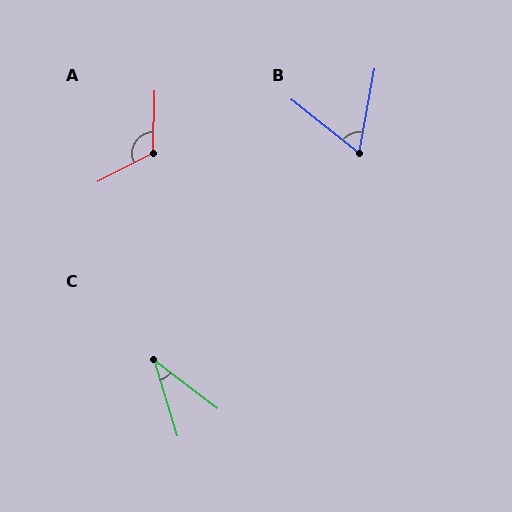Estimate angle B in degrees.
Approximately 62 degrees.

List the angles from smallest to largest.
C (35°), B (62°), A (118°).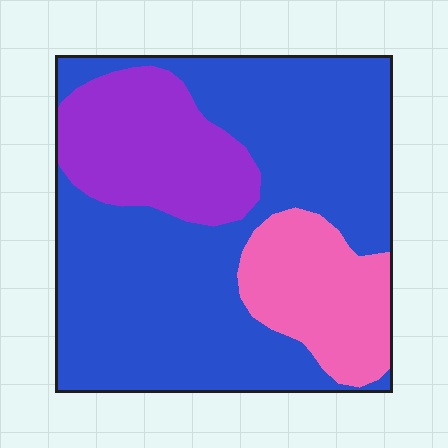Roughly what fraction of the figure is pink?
Pink takes up about one sixth (1/6) of the figure.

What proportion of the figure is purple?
Purple covers roughly 20% of the figure.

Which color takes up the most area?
Blue, at roughly 65%.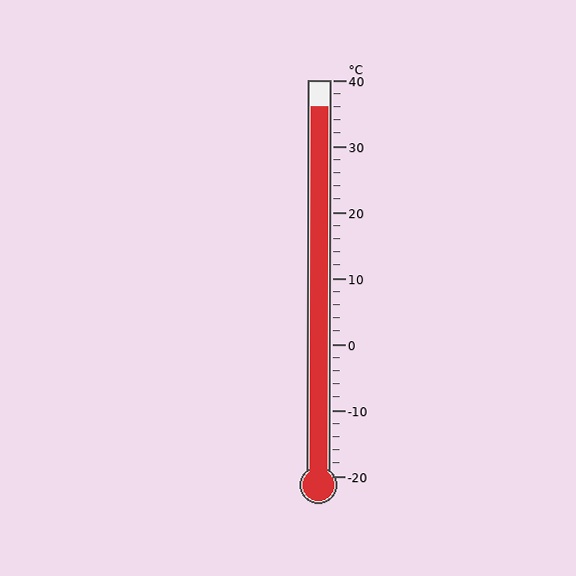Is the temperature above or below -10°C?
The temperature is above -10°C.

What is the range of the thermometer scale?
The thermometer scale ranges from -20°C to 40°C.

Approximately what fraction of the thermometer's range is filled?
The thermometer is filled to approximately 95% of its range.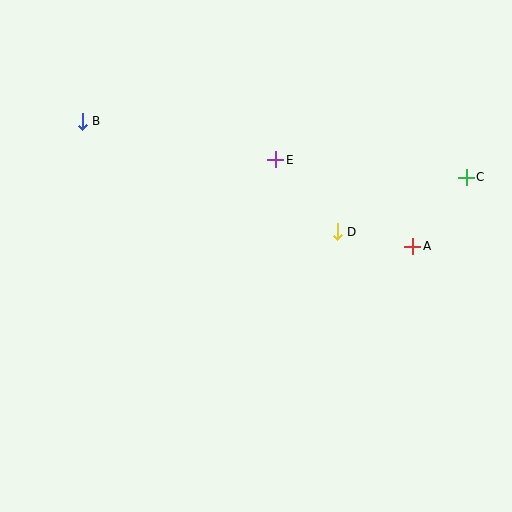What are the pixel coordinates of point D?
Point D is at (337, 232).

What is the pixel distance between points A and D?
The distance between A and D is 77 pixels.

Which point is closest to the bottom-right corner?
Point A is closest to the bottom-right corner.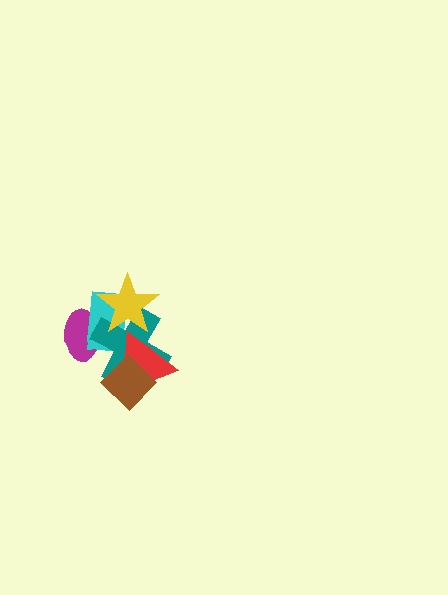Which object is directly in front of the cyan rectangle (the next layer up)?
The teal cross is directly in front of the cyan rectangle.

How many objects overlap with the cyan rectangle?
4 objects overlap with the cyan rectangle.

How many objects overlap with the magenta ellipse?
2 objects overlap with the magenta ellipse.